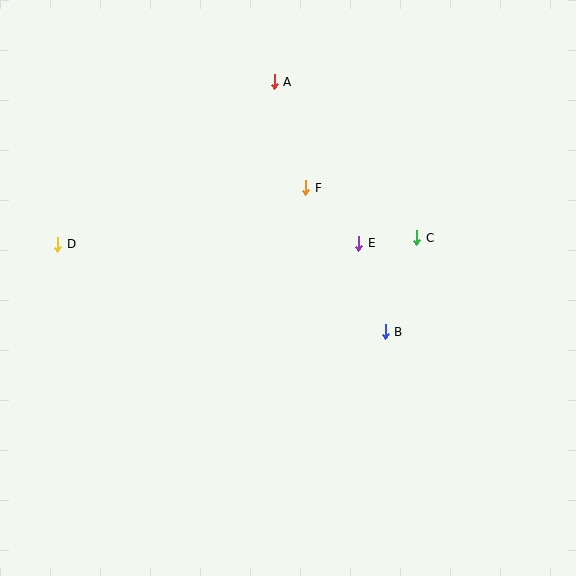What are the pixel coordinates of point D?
Point D is at (58, 244).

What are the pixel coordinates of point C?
Point C is at (417, 238).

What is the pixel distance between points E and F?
The distance between E and F is 77 pixels.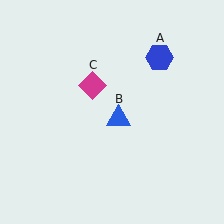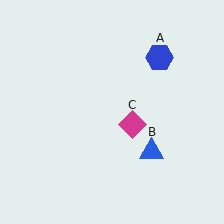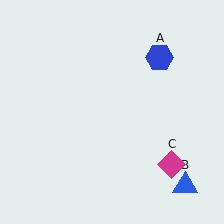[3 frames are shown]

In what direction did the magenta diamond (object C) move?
The magenta diamond (object C) moved down and to the right.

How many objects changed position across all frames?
2 objects changed position: blue triangle (object B), magenta diamond (object C).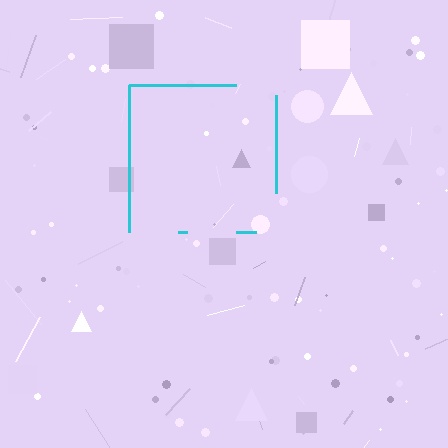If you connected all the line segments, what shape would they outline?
They would outline a square.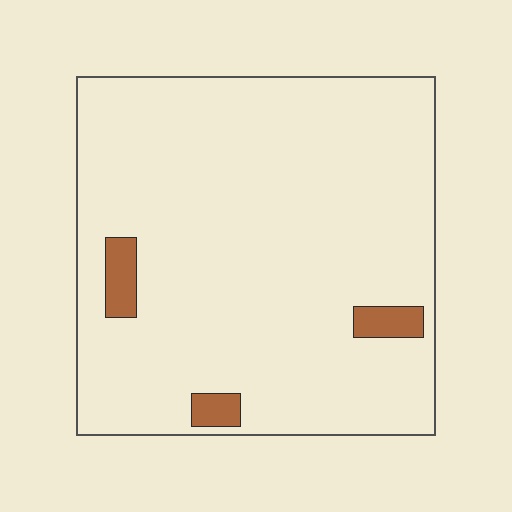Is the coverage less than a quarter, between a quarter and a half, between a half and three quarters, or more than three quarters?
Less than a quarter.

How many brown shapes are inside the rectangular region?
3.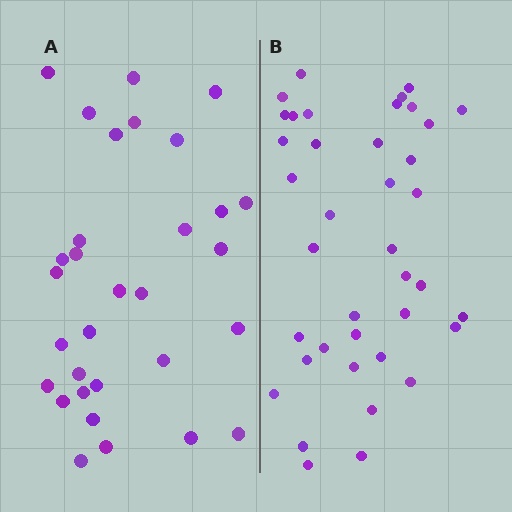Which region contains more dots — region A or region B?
Region B (the right region) has more dots.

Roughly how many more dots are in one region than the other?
Region B has roughly 8 or so more dots than region A.